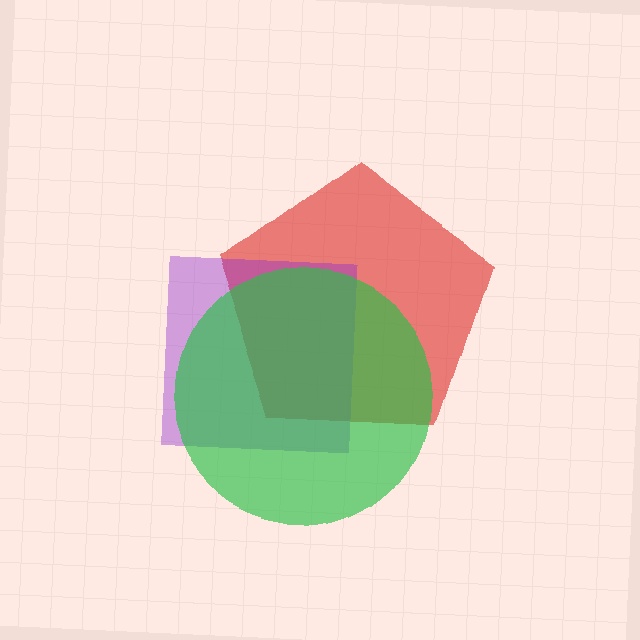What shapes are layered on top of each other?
The layered shapes are: a red pentagon, a purple square, a green circle.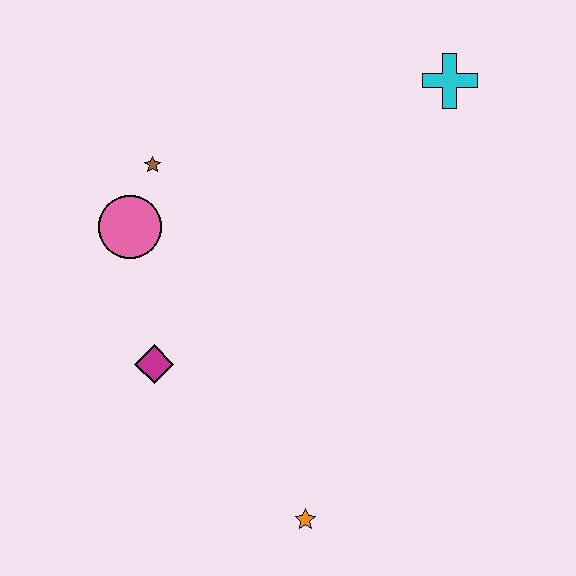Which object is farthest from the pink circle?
The cyan cross is farthest from the pink circle.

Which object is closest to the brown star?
The pink circle is closest to the brown star.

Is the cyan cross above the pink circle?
Yes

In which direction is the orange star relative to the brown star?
The orange star is below the brown star.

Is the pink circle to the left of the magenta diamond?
Yes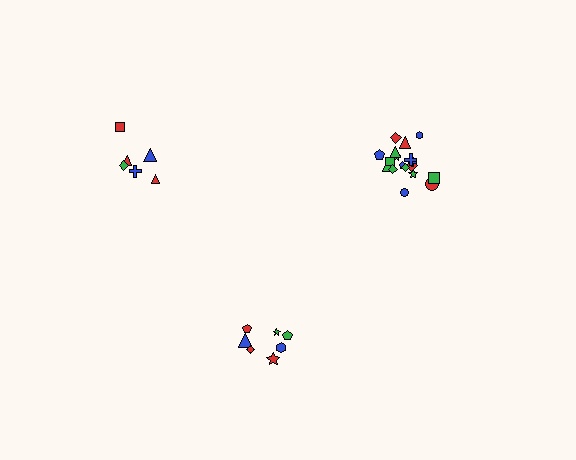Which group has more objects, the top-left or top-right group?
The top-right group.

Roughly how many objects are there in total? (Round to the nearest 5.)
Roughly 30 objects in total.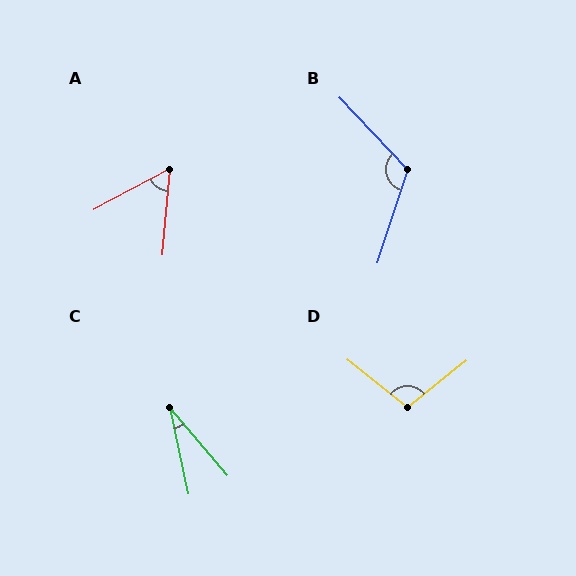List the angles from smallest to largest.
C (29°), A (56°), D (103°), B (119°).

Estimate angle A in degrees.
Approximately 56 degrees.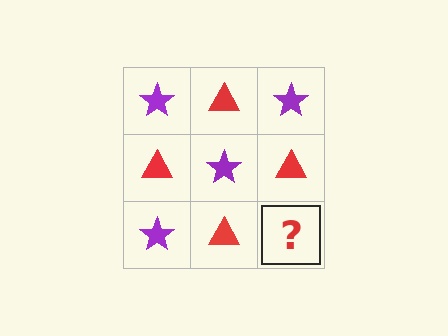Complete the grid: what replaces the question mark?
The question mark should be replaced with a purple star.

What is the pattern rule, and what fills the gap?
The rule is that it alternates purple star and red triangle in a checkerboard pattern. The gap should be filled with a purple star.